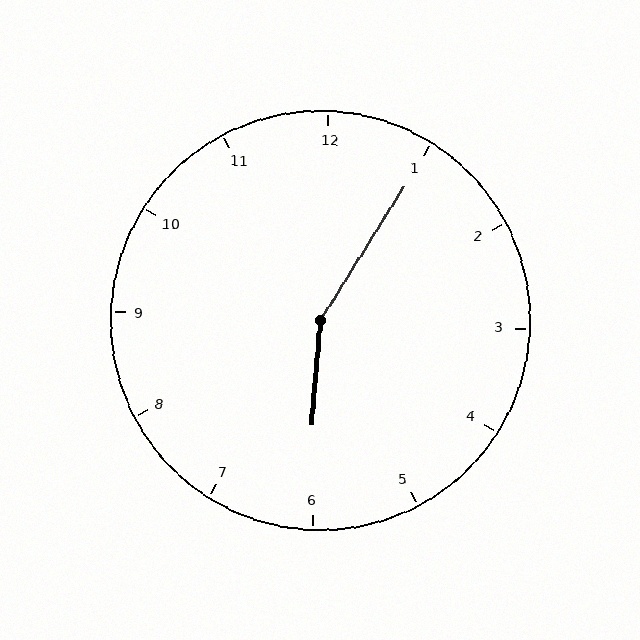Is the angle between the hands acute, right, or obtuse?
It is obtuse.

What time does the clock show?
6:05.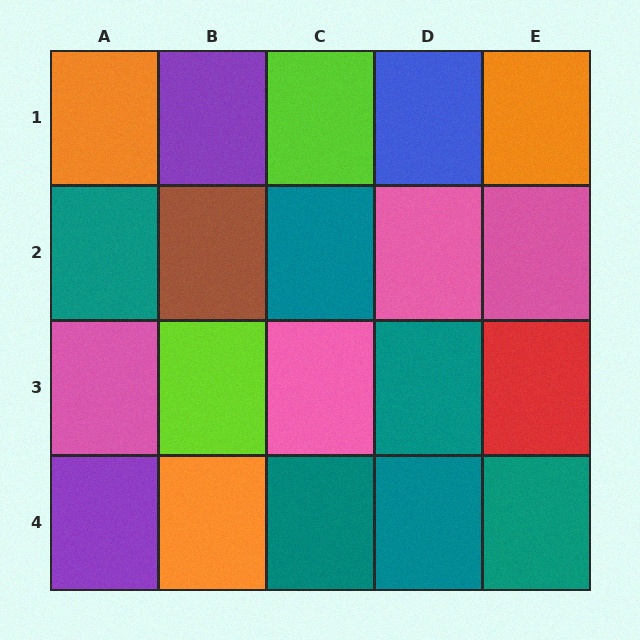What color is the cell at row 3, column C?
Pink.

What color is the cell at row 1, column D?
Blue.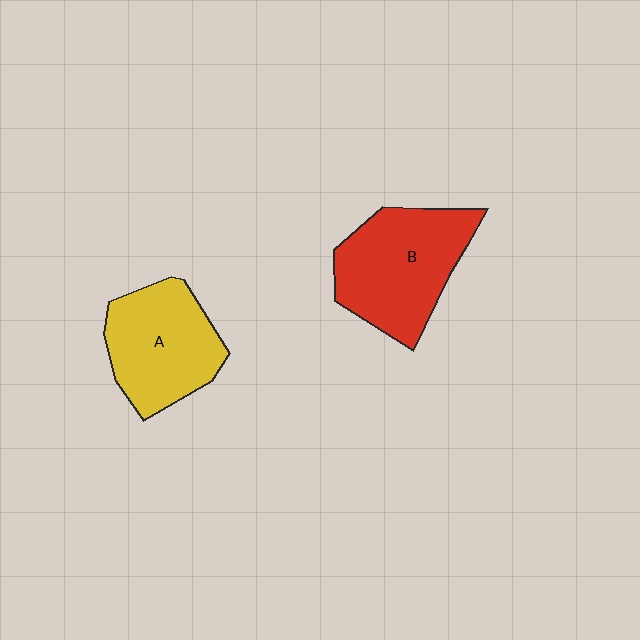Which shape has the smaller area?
Shape A (yellow).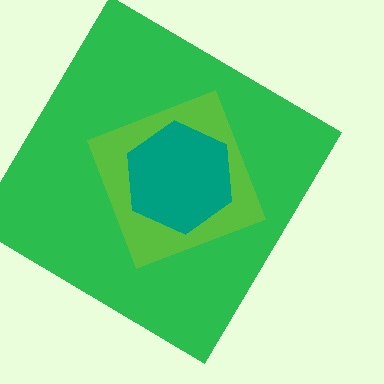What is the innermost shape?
The teal hexagon.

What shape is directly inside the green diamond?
The lime diamond.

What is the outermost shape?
The green diamond.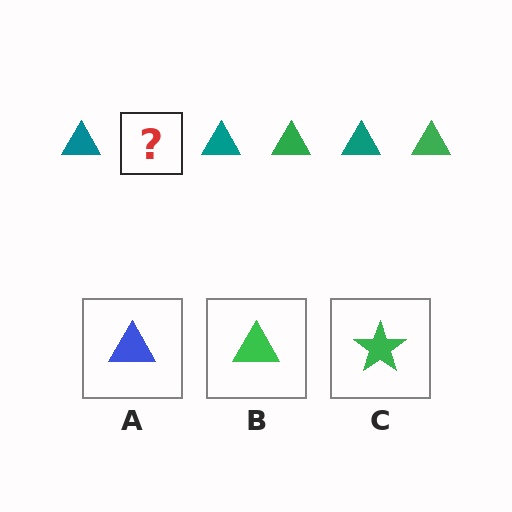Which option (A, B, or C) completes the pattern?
B.